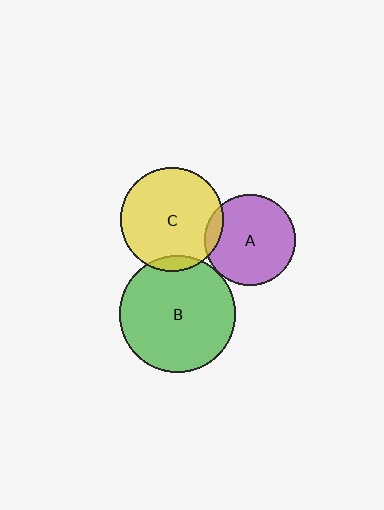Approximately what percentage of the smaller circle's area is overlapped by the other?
Approximately 10%.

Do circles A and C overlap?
Yes.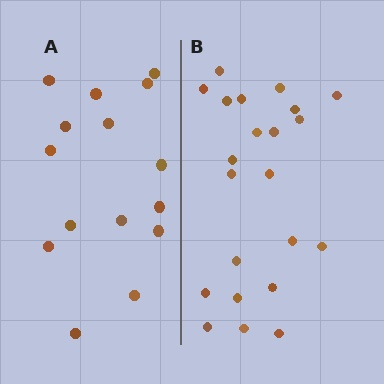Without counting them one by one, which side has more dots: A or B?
Region B (the right region) has more dots.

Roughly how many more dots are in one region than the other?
Region B has roughly 8 or so more dots than region A.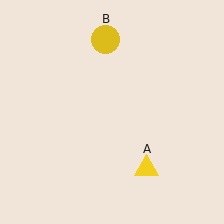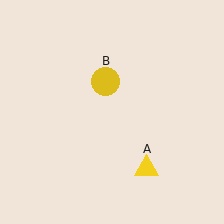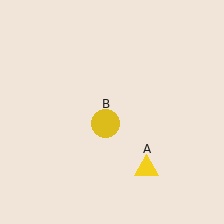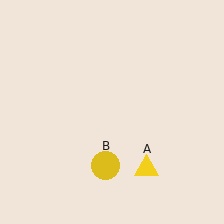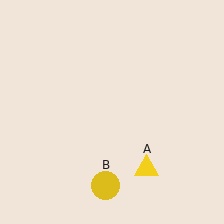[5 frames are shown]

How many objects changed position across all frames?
1 object changed position: yellow circle (object B).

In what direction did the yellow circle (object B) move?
The yellow circle (object B) moved down.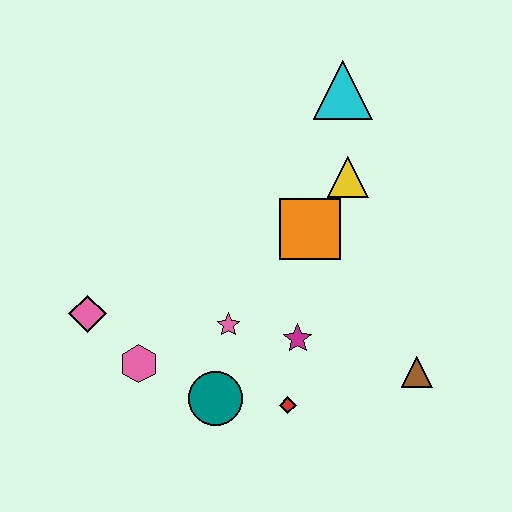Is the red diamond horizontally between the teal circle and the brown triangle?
Yes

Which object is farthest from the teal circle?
The cyan triangle is farthest from the teal circle.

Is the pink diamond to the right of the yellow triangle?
No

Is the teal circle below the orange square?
Yes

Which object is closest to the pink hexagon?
The pink diamond is closest to the pink hexagon.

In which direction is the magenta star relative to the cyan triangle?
The magenta star is below the cyan triangle.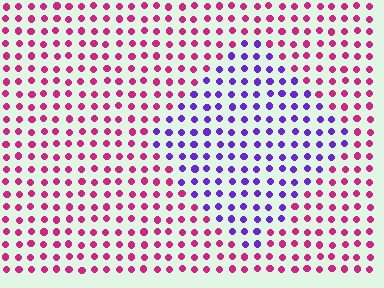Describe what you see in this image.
The image is filled with small magenta elements in a uniform arrangement. A diamond-shaped region is visible where the elements are tinted to a slightly different hue, forming a subtle color boundary.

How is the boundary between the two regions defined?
The boundary is defined purely by a slight shift in hue (about 62 degrees). Spacing, size, and orientation are identical on both sides.